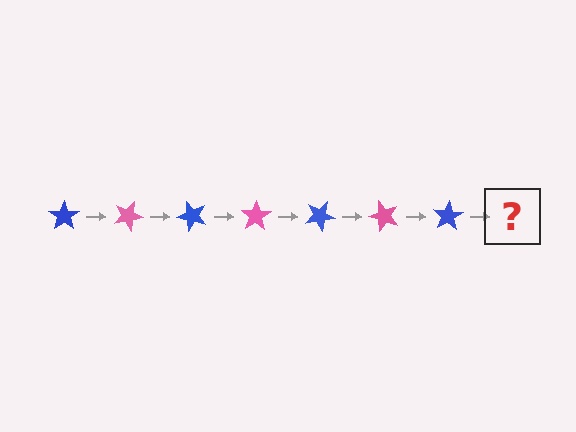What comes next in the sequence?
The next element should be a pink star, rotated 175 degrees from the start.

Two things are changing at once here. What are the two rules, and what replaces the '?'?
The two rules are that it rotates 25 degrees each step and the color cycles through blue and pink. The '?' should be a pink star, rotated 175 degrees from the start.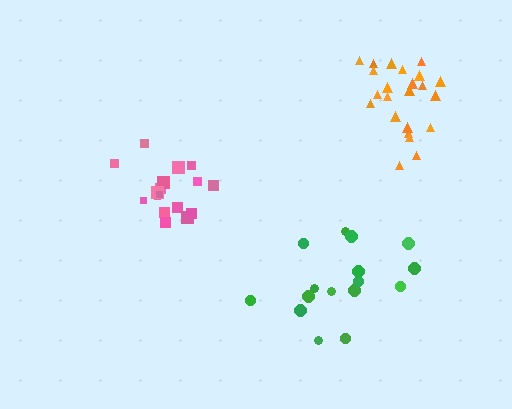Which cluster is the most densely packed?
Orange.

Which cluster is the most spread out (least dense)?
Green.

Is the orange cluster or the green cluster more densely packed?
Orange.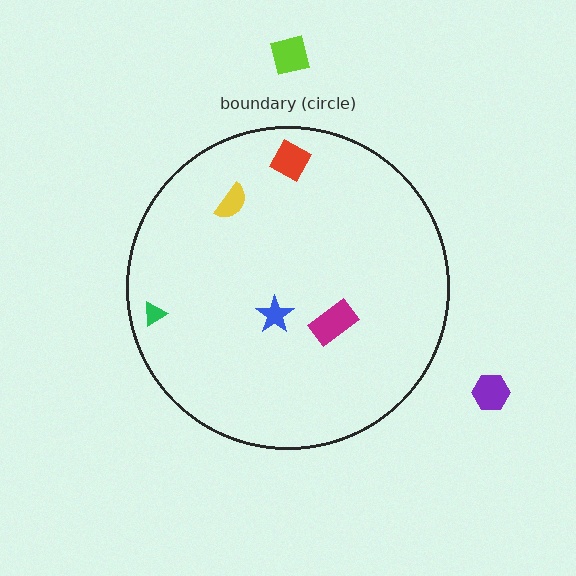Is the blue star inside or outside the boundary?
Inside.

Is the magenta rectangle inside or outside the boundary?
Inside.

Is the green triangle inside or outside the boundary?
Inside.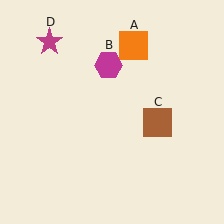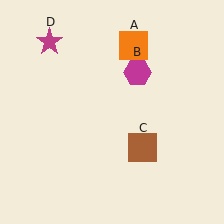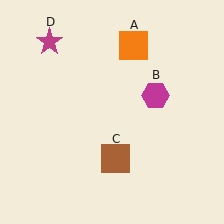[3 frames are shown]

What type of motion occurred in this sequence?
The magenta hexagon (object B), brown square (object C) rotated clockwise around the center of the scene.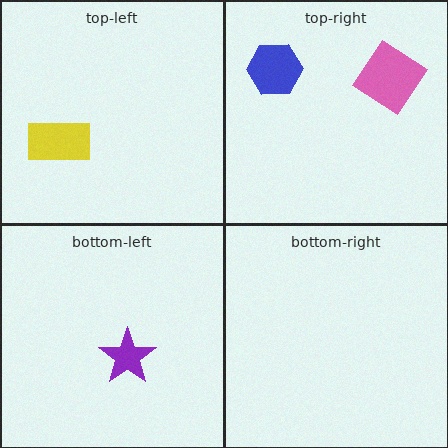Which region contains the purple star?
The bottom-left region.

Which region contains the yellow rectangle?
The top-left region.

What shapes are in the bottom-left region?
The purple star.